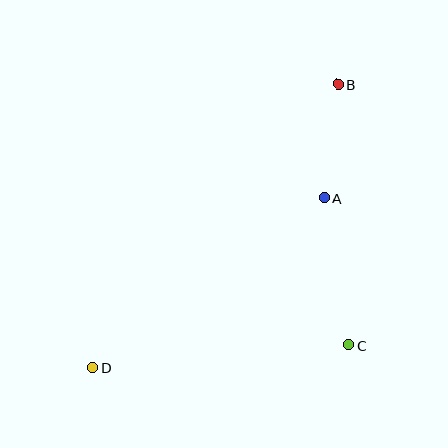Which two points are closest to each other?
Points A and B are closest to each other.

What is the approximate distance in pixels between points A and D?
The distance between A and D is approximately 287 pixels.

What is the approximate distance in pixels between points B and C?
The distance between B and C is approximately 261 pixels.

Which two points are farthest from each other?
Points B and D are farthest from each other.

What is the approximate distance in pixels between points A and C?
The distance between A and C is approximately 149 pixels.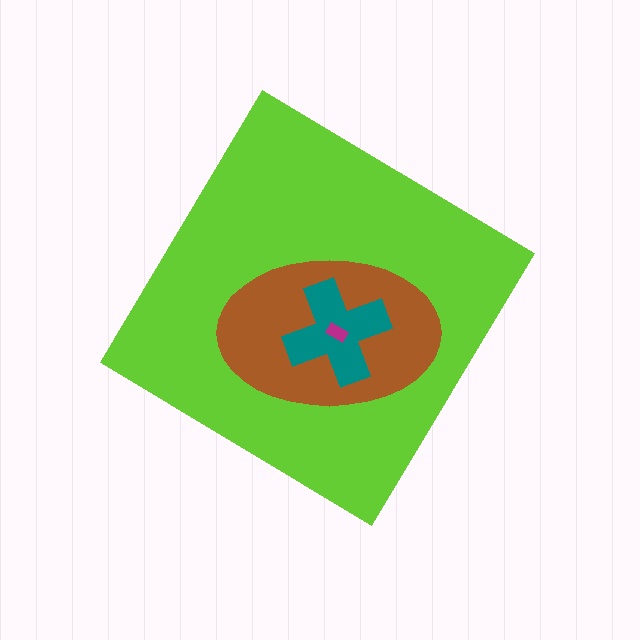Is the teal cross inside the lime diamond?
Yes.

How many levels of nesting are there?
4.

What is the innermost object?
The magenta rectangle.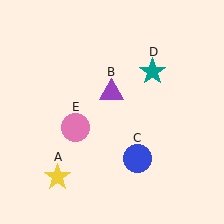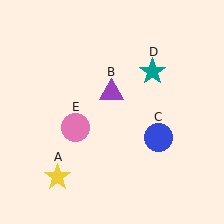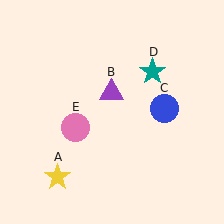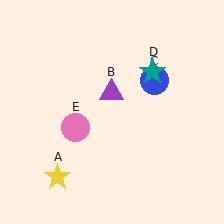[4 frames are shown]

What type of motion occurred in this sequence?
The blue circle (object C) rotated counterclockwise around the center of the scene.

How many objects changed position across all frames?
1 object changed position: blue circle (object C).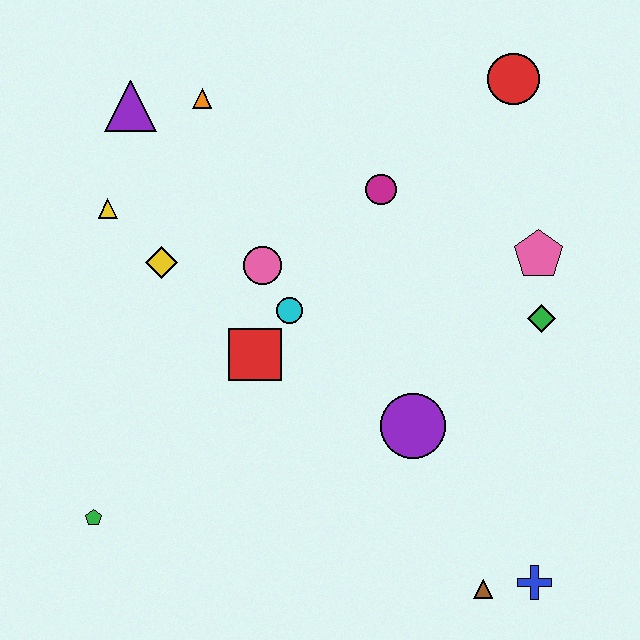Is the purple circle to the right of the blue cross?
No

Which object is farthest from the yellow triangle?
The blue cross is farthest from the yellow triangle.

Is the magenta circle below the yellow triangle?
No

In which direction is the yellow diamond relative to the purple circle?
The yellow diamond is to the left of the purple circle.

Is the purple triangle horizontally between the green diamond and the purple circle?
No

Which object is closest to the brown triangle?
The blue cross is closest to the brown triangle.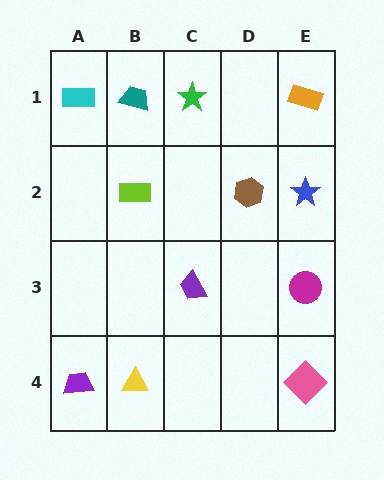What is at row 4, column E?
A pink diamond.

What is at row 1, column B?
A teal trapezoid.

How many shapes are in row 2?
3 shapes.